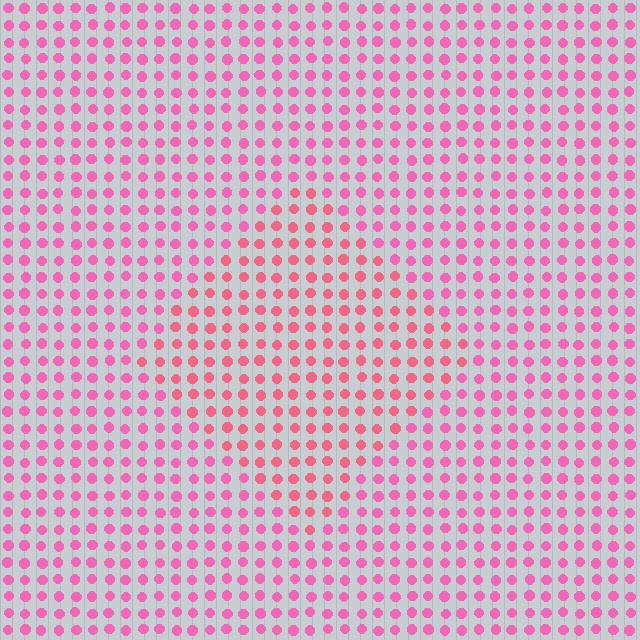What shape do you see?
I see a diamond.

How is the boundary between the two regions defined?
The boundary is defined purely by a slight shift in hue (about 22 degrees). Spacing, size, and orientation are identical on both sides.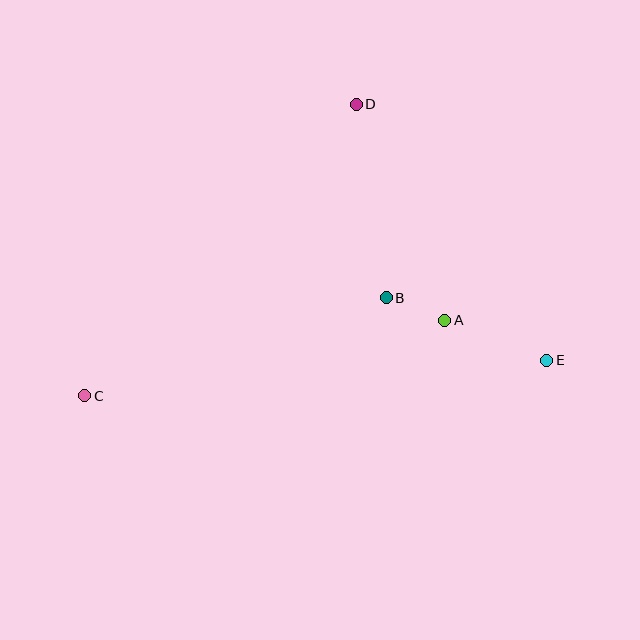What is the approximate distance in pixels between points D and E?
The distance between D and E is approximately 319 pixels.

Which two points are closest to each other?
Points A and B are closest to each other.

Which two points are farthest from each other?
Points C and E are farthest from each other.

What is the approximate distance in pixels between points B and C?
The distance between B and C is approximately 317 pixels.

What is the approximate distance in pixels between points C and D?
The distance between C and D is approximately 398 pixels.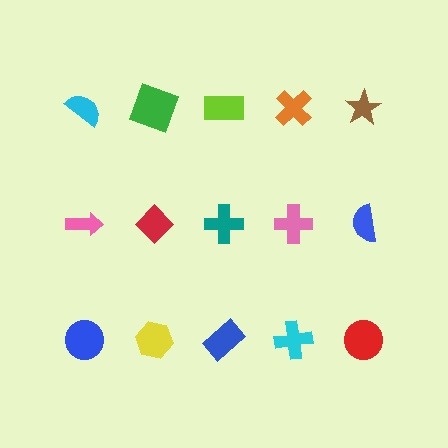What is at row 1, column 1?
A cyan semicircle.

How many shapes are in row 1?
5 shapes.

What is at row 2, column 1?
A pink arrow.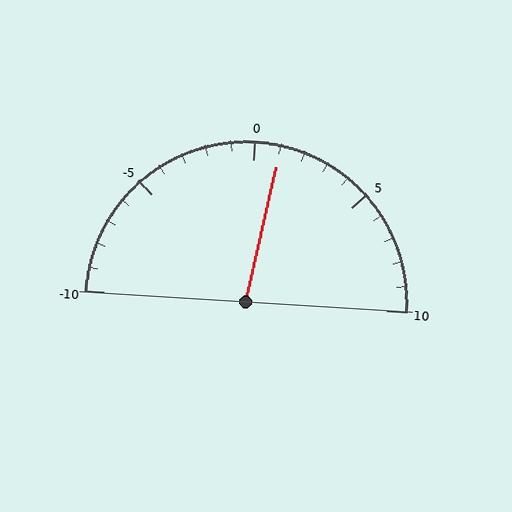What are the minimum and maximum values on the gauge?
The gauge ranges from -10 to 10.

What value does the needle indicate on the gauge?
The needle indicates approximately 1.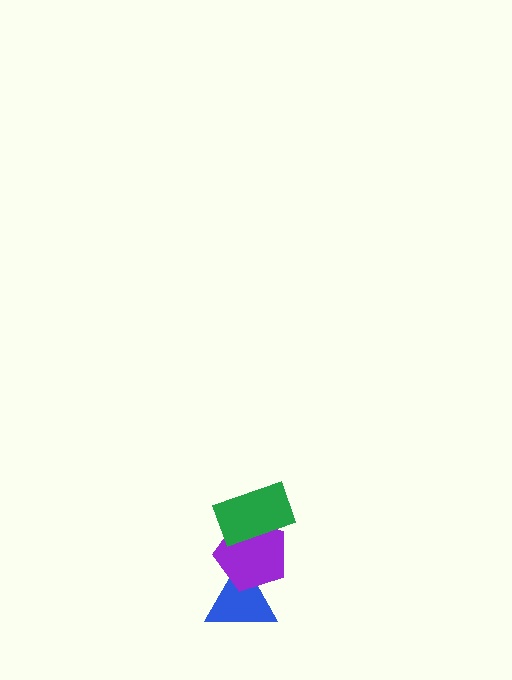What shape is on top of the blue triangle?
The purple pentagon is on top of the blue triangle.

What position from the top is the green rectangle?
The green rectangle is 1st from the top.